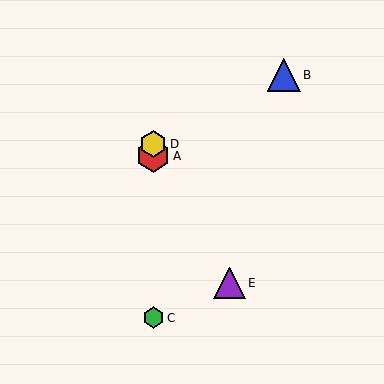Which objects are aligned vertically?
Objects A, C, D are aligned vertically.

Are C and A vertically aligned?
Yes, both are at x≈153.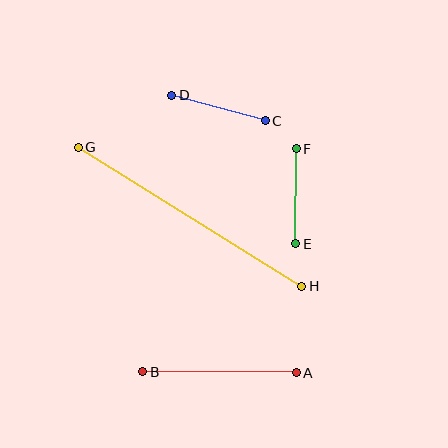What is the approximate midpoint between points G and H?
The midpoint is at approximately (190, 217) pixels.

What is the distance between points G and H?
The distance is approximately 263 pixels.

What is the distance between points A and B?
The distance is approximately 153 pixels.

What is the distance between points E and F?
The distance is approximately 95 pixels.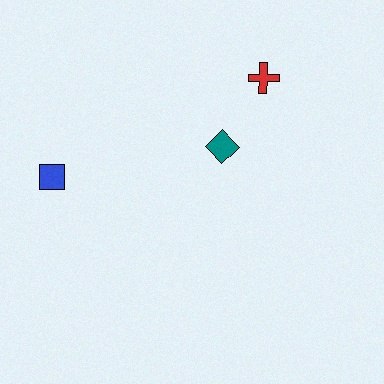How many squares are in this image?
There is 1 square.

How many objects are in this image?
There are 3 objects.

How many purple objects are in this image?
There are no purple objects.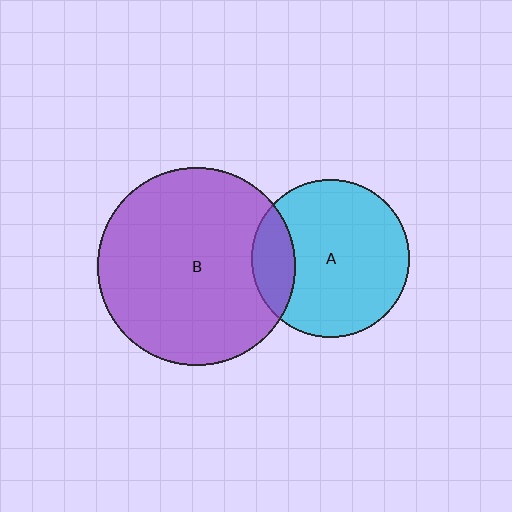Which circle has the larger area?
Circle B (purple).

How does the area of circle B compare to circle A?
Approximately 1.6 times.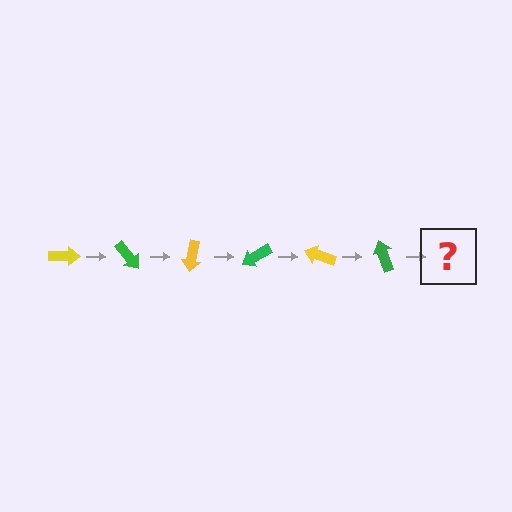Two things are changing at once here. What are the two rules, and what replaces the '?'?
The two rules are that it rotates 50 degrees each step and the color cycles through yellow and green. The '?' should be a yellow arrow, rotated 300 degrees from the start.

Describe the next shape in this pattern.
It should be a yellow arrow, rotated 300 degrees from the start.